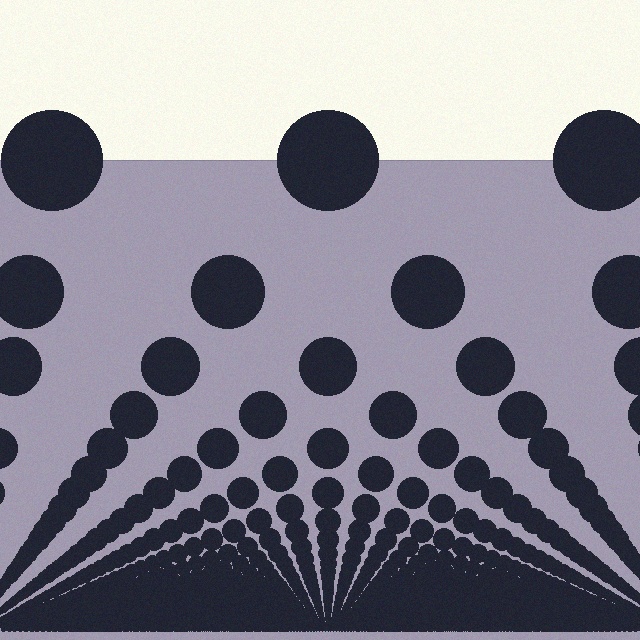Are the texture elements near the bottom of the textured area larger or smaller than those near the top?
Smaller. The gradient is inverted — elements near the bottom are smaller and denser.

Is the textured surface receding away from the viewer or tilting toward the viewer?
The surface appears to tilt toward the viewer. Texture elements get larger and sparser toward the top.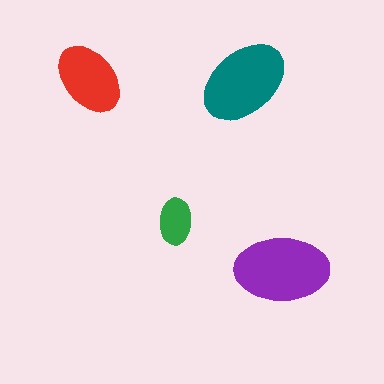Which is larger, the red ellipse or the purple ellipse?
The purple one.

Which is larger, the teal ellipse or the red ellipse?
The teal one.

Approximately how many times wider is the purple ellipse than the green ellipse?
About 2 times wider.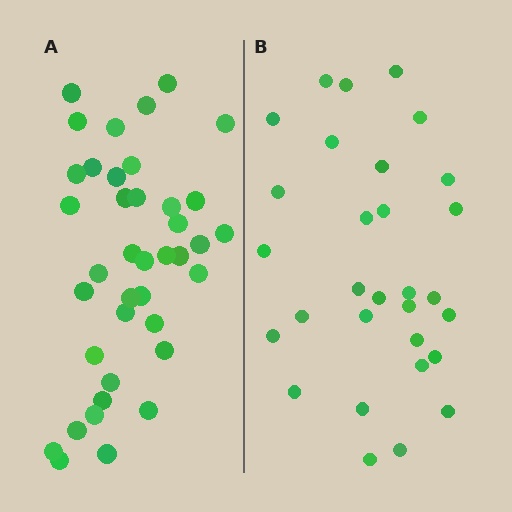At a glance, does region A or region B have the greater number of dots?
Region A (the left region) has more dots.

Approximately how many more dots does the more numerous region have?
Region A has roughly 8 or so more dots than region B.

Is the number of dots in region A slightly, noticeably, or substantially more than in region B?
Region A has noticeably more, but not dramatically so. The ratio is roughly 1.3 to 1.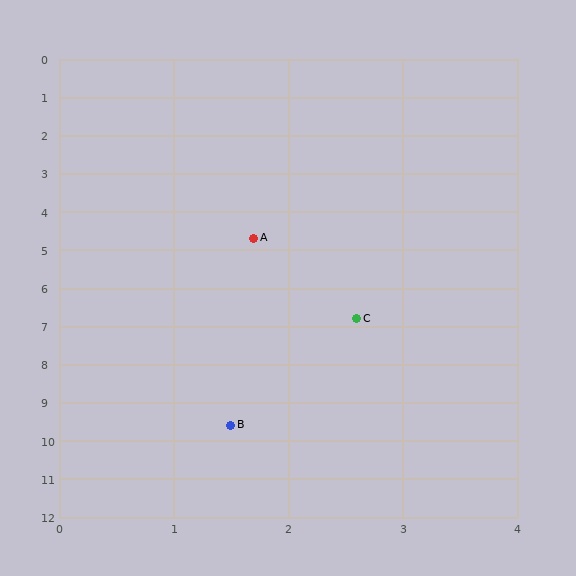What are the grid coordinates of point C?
Point C is at approximately (2.6, 6.8).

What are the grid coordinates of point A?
Point A is at approximately (1.7, 4.7).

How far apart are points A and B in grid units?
Points A and B are about 4.9 grid units apart.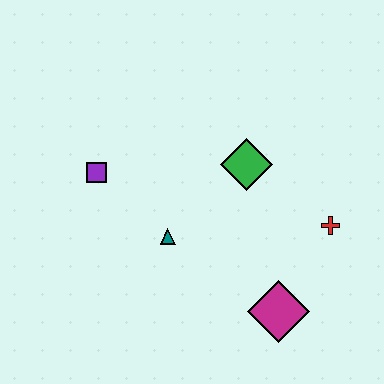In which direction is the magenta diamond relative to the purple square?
The magenta diamond is to the right of the purple square.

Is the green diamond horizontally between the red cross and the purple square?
Yes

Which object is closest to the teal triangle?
The purple square is closest to the teal triangle.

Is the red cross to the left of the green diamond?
No